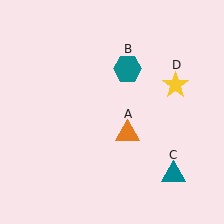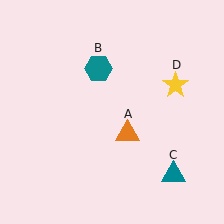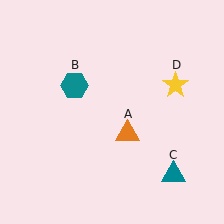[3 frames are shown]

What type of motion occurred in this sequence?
The teal hexagon (object B) rotated counterclockwise around the center of the scene.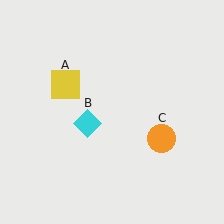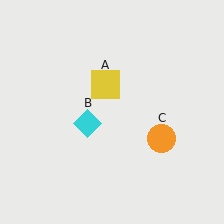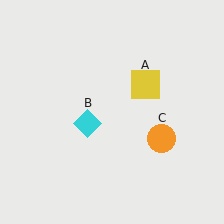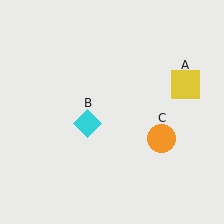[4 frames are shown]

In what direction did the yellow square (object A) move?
The yellow square (object A) moved right.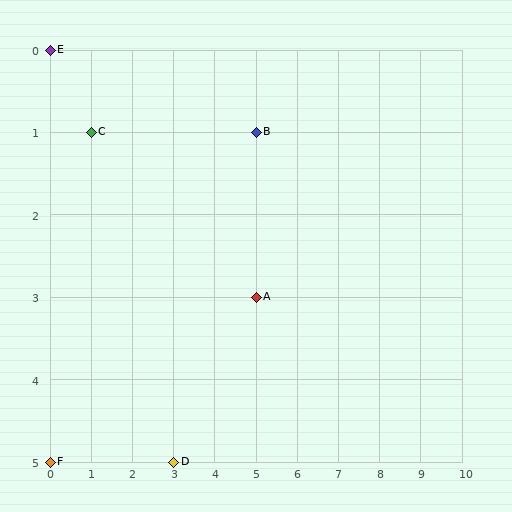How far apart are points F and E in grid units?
Points F and E are 5 rows apart.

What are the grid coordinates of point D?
Point D is at grid coordinates (3, 5).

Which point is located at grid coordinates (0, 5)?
Point F is at (0, 5).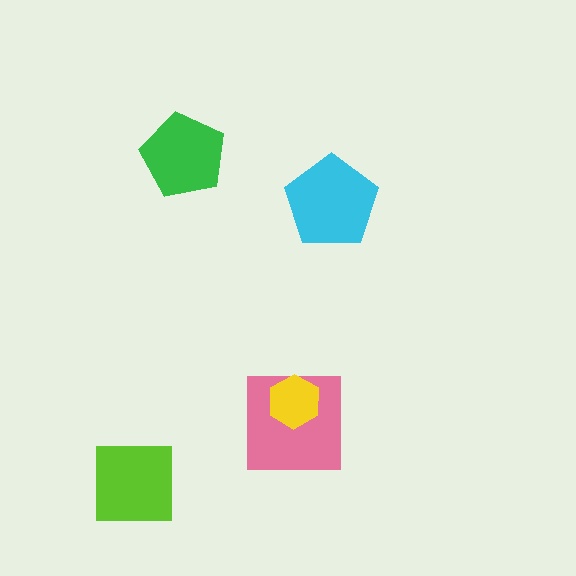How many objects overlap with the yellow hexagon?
1 object overlaps with the yellow hexagon.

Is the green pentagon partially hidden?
No, no other shape covers it.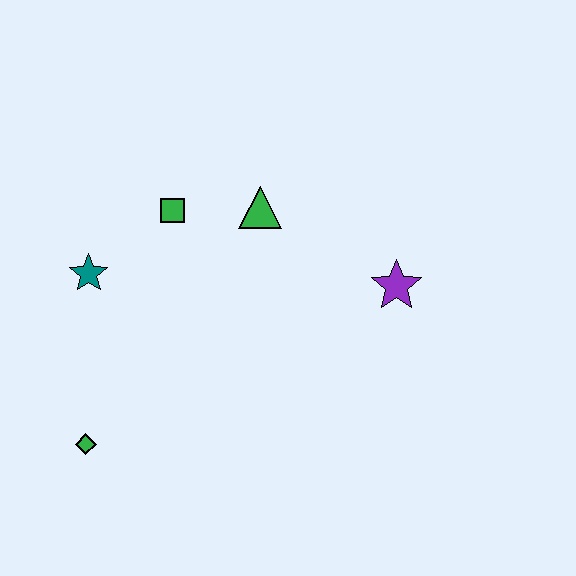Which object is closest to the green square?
The green triangle is closest to the green square.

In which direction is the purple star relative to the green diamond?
The purple star is to the right of the green diamond.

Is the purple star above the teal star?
No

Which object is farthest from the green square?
The green diamond is farthest from the green square.